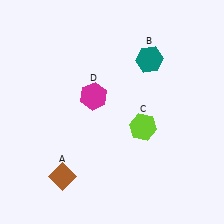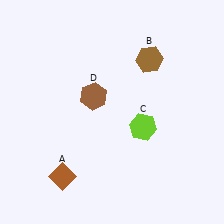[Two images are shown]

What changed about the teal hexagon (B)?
In Image 1, B is teal. In Image 2, it changed to brown.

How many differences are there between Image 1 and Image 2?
There are 2 differences between the two images.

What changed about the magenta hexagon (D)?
In Image 1, D is magenta. In Image 2, it changed to brown.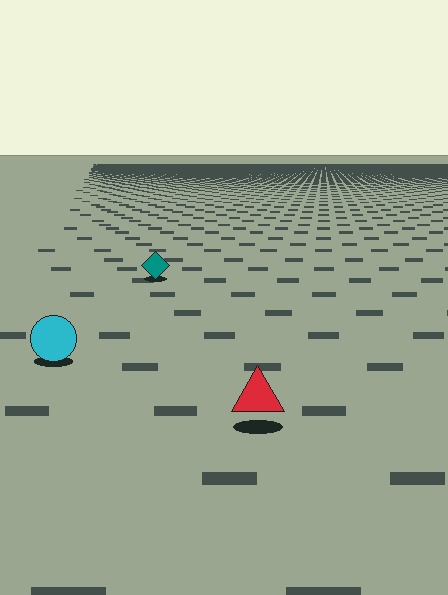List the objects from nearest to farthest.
From nearest to farthest: the red triangle, the cyan circle, the teal diamond.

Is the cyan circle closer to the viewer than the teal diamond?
Yes. The cyan circle is closer — you can tell from the texture gradient: the ground texture is coarser near it.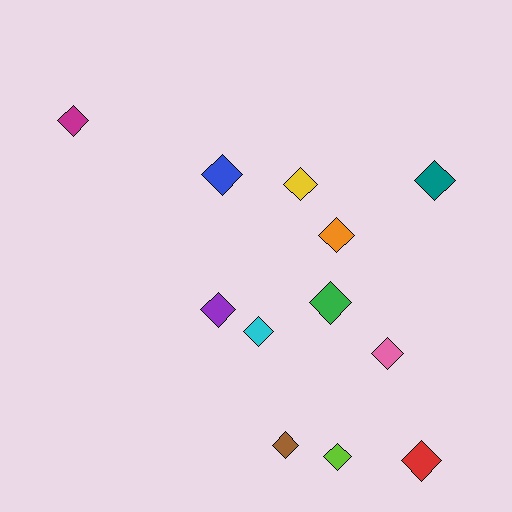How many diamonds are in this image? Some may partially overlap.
There are 12 diamonds.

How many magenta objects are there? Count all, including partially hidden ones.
There is 1 magenta object.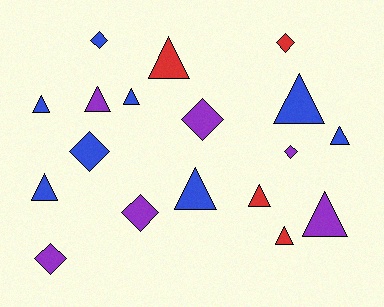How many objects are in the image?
There are 18 objects.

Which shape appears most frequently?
Triangle, with 11 objects.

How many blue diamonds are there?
There are 2 blue diamonds.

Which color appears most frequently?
Blue, with 8 objects.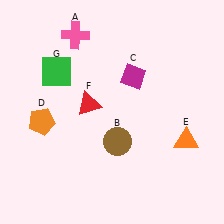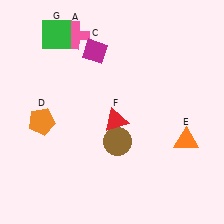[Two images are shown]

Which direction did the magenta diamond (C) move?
The magenta diamond (C) moved left.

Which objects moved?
The objects that moved are: the magenta diamond (C), the red triangle (F), the green square (G).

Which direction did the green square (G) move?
The green square (G) moved up.